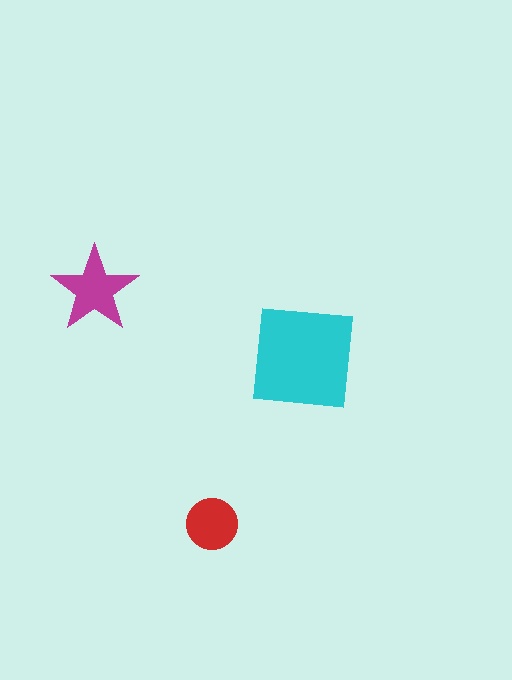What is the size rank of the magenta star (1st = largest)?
2nd.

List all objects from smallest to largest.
The red circle, the magenta star, the cyan square.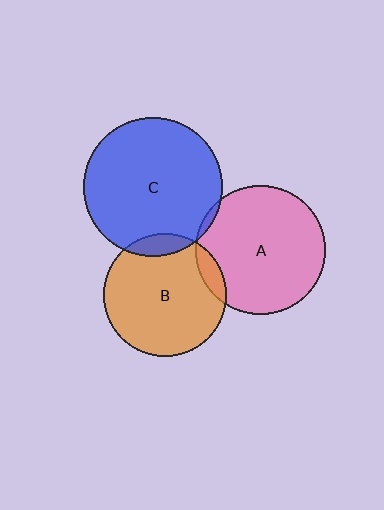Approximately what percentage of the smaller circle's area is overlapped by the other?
Approximately 5%.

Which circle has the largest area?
Circle C (blue).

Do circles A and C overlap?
Yes.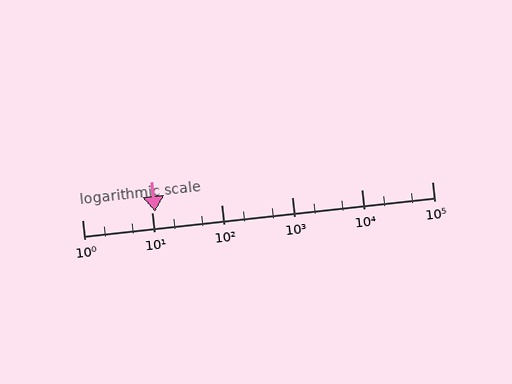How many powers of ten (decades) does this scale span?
The scale spans 5 decades, from 1 to 100000.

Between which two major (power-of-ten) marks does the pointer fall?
The pointer is between 10 and 100.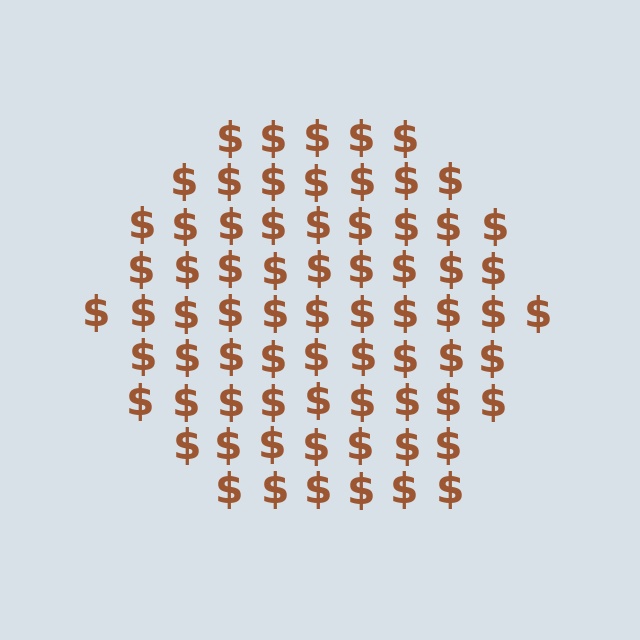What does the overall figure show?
The overall figure shows a hexagon.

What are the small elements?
The small elements are dollar signs.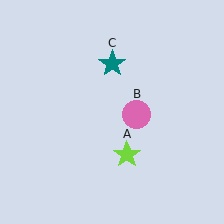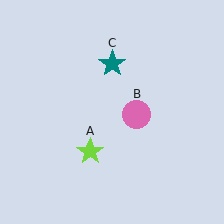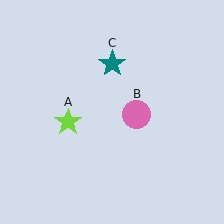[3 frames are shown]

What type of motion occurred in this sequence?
The lime star (object A) rotated clockwise around the center of the scene.